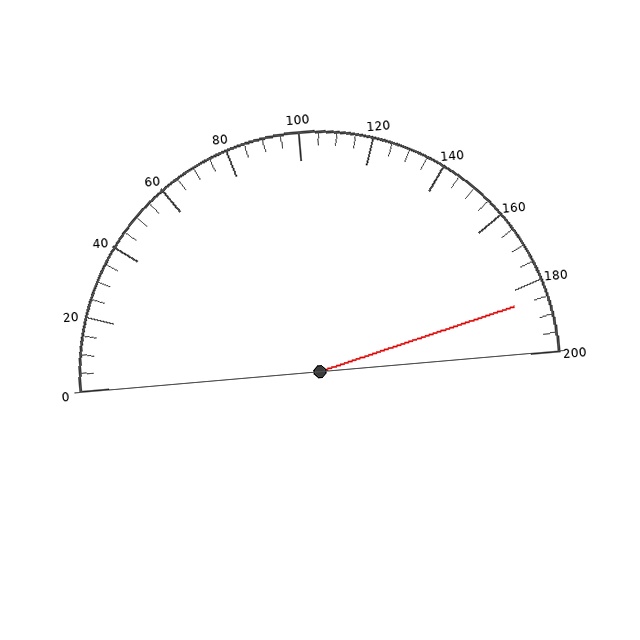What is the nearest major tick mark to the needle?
The nearest major tick mark is 180.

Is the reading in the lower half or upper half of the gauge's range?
The reading is in the upper half of the range (0 to 200).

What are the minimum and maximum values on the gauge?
The gauge ranges from 0 to 200.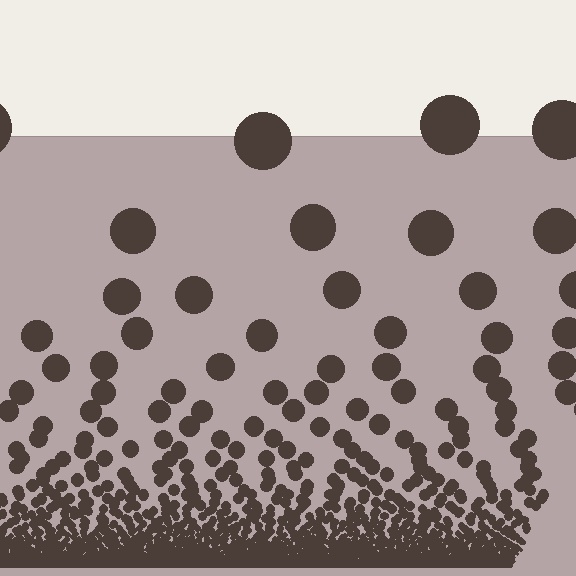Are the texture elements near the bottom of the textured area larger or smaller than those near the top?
Smaller. The gradient is inverted — elements near the bottom are smaller and denser.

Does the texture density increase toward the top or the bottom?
Density increases toward the bottom.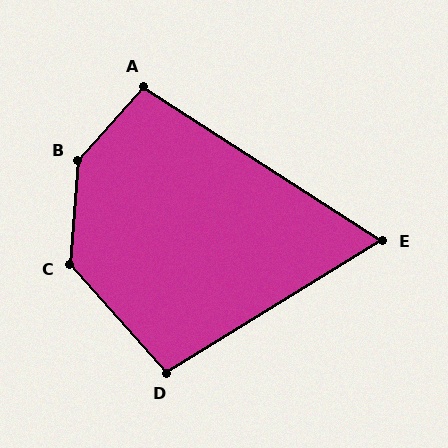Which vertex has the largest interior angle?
B, at approximately 143 degrees.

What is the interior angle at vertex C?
Approximately 134 degrees (obtuse).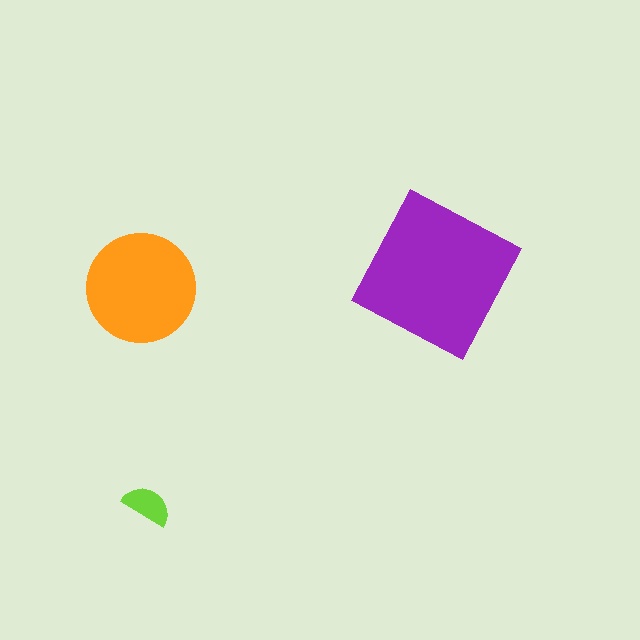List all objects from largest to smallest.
The purple square, the orange circle, the lime semicircle.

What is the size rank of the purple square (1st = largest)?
1st.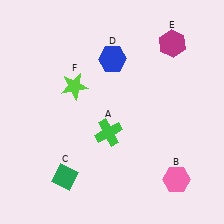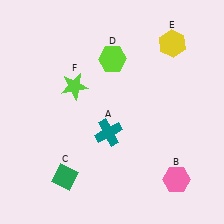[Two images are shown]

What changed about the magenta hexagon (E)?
In Image 1, E is magenta. In Image 2, it changed to yellow.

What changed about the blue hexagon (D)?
In Image 1, D is blue. In Image 2, it changed to lime.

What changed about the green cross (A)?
In Image 1, A is green. In Image 2, it changed to teal.